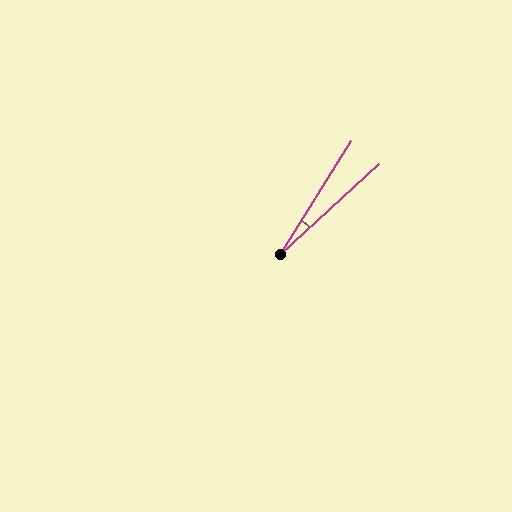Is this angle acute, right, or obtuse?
It is acute.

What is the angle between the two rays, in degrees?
Approximately 15 degrees.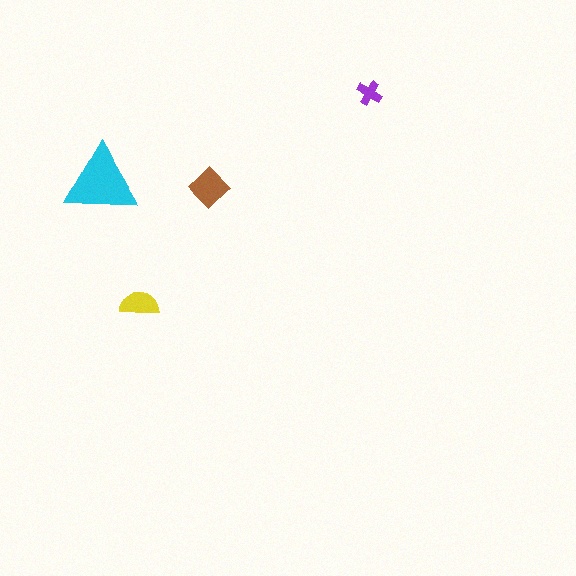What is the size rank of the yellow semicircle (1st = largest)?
3rd.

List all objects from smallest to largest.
The purple cross, the yellow semicircle, the brown diamond, the cyan triangle.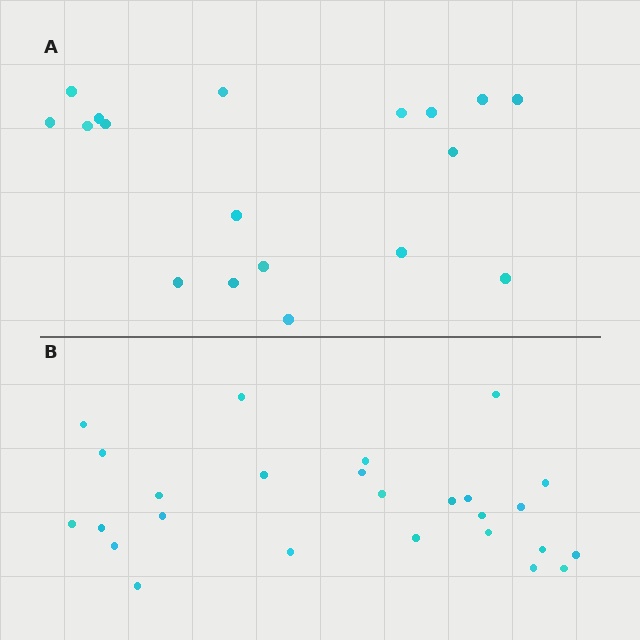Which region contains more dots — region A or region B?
Region B (the bottom region) has more dots.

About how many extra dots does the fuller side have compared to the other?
Region B has roughly 8 or so more dots than region A.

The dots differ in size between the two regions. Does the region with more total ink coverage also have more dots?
No. Region A has more total ink coverage because its dots are larger, but region B actually contains more individual dots. Total area can be misleading — the number of items is what matters here.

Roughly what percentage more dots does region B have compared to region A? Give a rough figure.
About 45% more.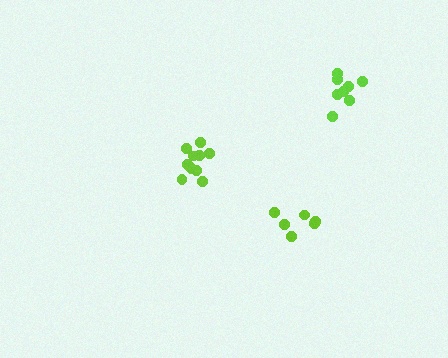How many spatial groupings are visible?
There are 3 spatial groupings.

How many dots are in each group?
Group 1: 10 dots, Group 2: 8 dots, Group 3: 6 dots (24 total).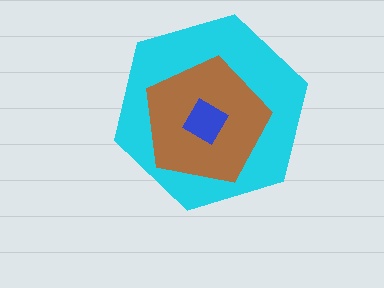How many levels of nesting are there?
3.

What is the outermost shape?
The cyan hexagon.